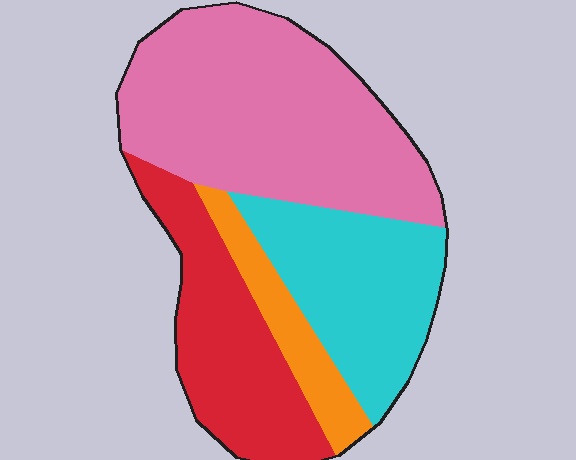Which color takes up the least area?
Orange, at roughly 10%.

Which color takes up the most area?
Pink, at roughly 45%.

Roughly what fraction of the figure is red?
Red takes up about one quarter (1/4) of the figure.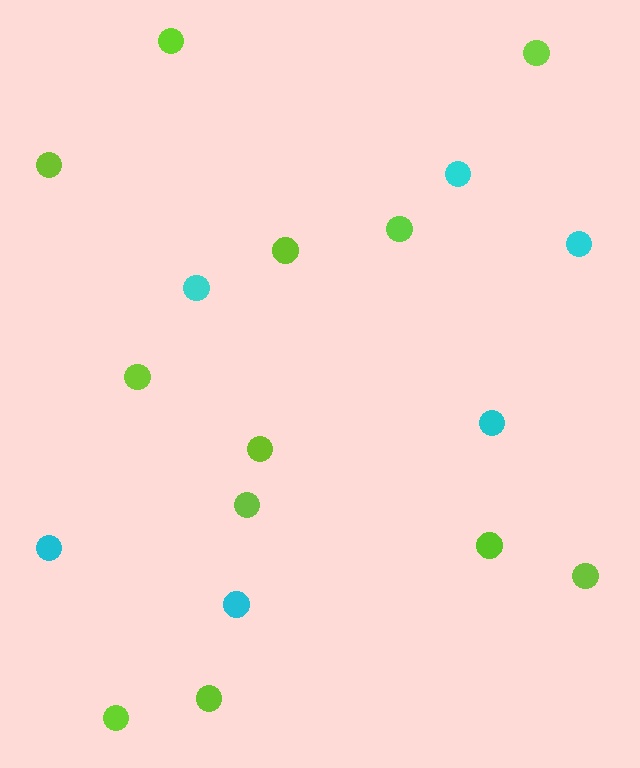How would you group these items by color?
There are 2 groups: one group of cyan circles (6) and one group of lime circles (12).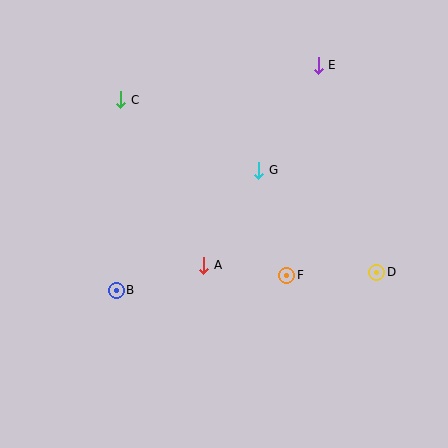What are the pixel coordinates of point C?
Point C is at (121, 100).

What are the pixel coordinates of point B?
Point B is at (116, 290).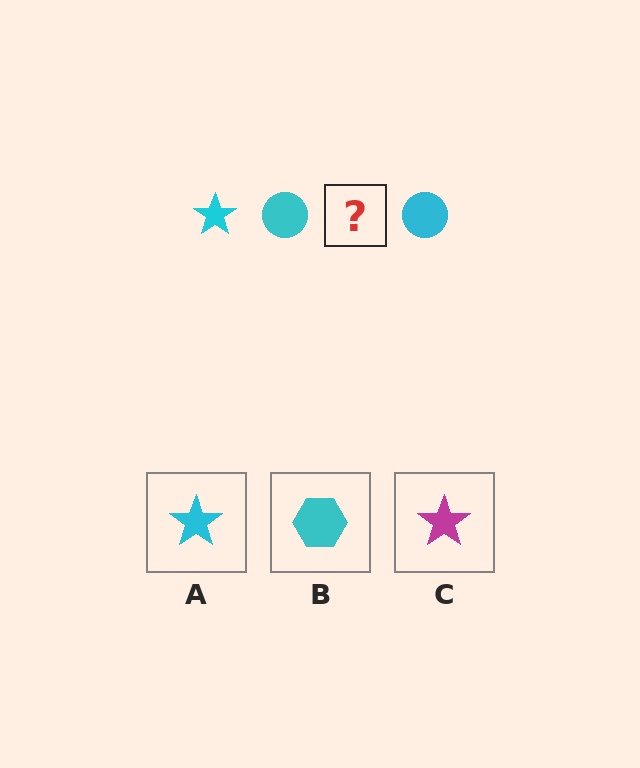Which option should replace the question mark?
Option A.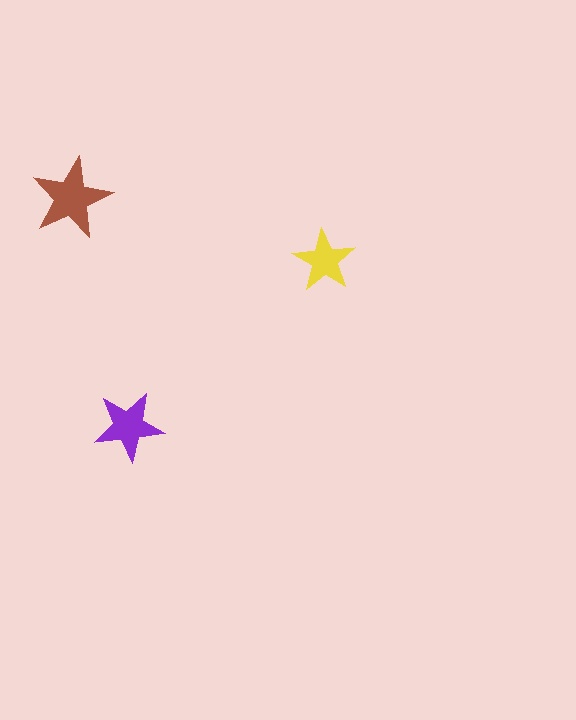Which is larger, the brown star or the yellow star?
The brown one.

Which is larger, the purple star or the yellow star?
The purple one.